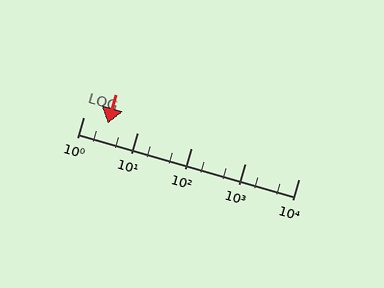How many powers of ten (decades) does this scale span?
The scale spans 4 decades, from 1 to 10000.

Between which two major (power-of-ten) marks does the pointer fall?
The pointer is between 1 and 10.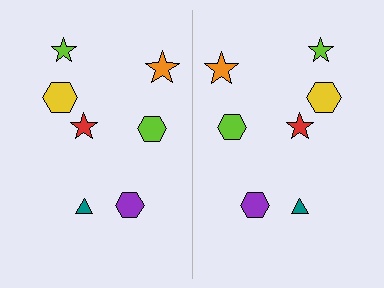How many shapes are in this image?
There are 14 shapes in this image.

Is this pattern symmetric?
Yes, this pattern has bilateral (reflection) symmetry.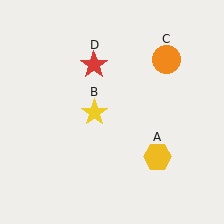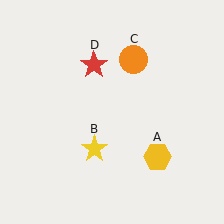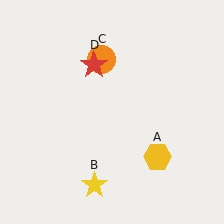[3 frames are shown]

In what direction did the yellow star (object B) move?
The yellow star (object B) moved down.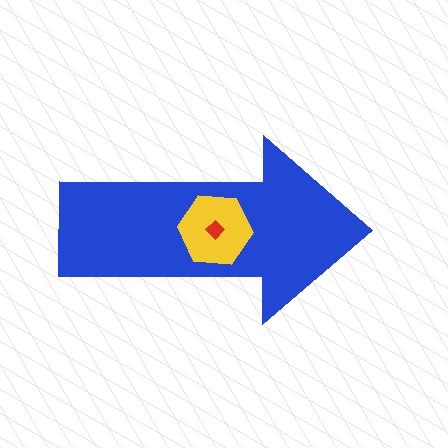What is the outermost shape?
The blue arrow.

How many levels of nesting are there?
3.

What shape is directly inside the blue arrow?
The yellow hexagon.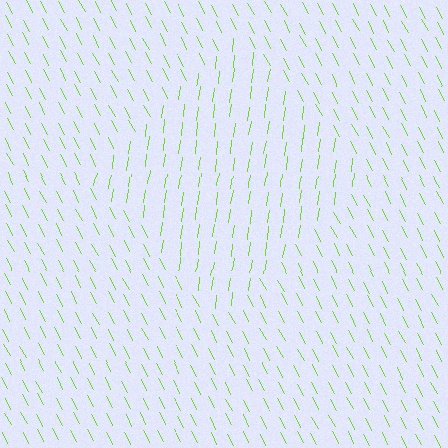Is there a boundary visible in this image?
Yes, there is a texture boundary formed by a change in line orientation.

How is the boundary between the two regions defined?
The boundary is defined purely by a change in line orientation (approximately 35 degrees difference). All lines are the same color and thickness.